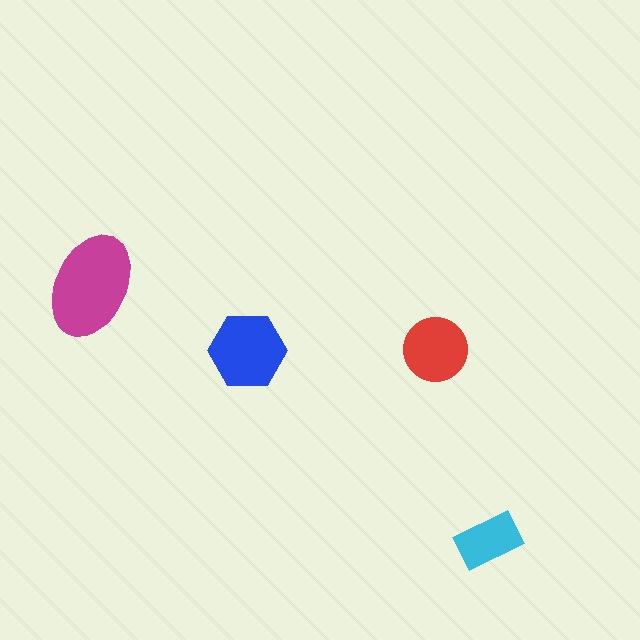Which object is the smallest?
The cyan rectangle.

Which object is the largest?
The magenta ellipse.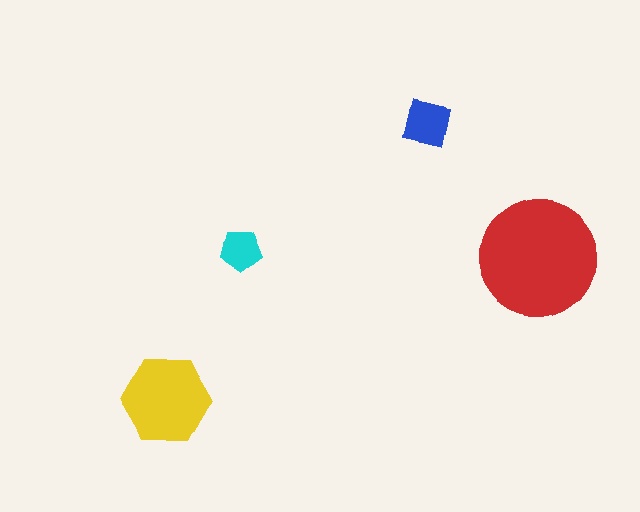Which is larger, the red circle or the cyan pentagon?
The red circle.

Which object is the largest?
The red circle.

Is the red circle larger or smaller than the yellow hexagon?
Larger.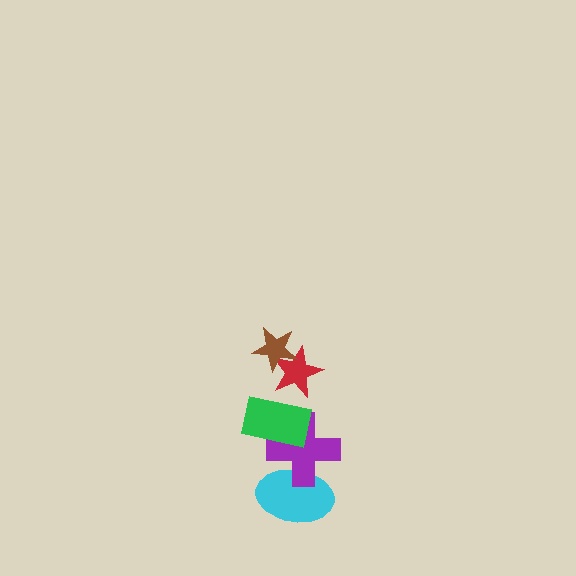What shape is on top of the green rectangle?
The red star is on top of the green rectangle.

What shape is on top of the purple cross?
The green rectangle is on top of the purple cross.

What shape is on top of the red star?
The brown star is on top of the red star.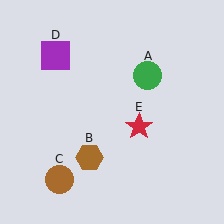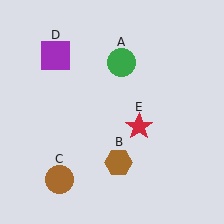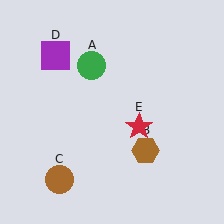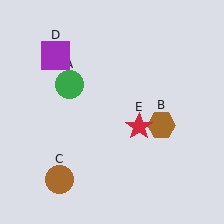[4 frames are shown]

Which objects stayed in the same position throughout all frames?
Brown circle (object C) and purple square (object D) and red star (object E) remained stationary.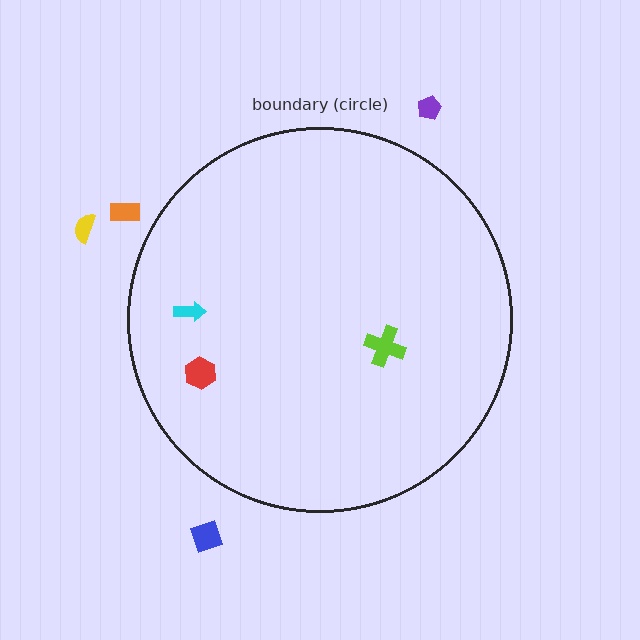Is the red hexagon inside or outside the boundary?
Inside.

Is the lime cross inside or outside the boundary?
Inside.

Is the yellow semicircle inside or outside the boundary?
Outside.